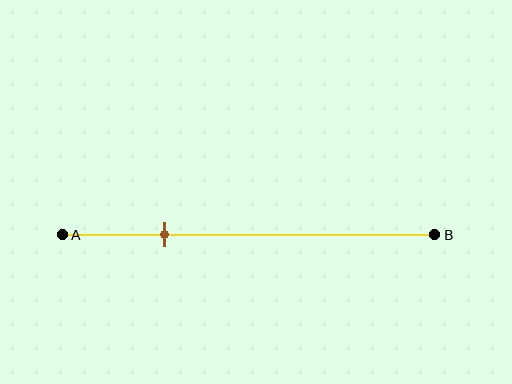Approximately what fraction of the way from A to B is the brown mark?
The brown mark is approximately 25% of the way from A to B.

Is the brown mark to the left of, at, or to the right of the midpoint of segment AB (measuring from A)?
The brown mark is to the left of the midpoint of segment AB.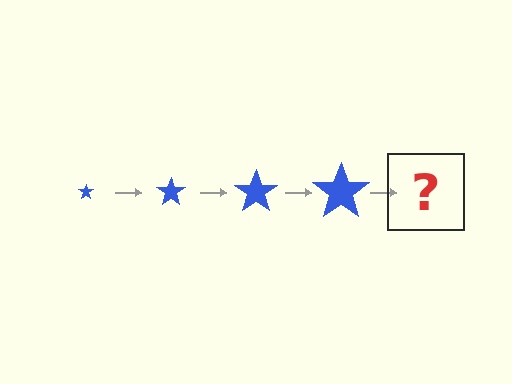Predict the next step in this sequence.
The next step is a blue star, larger than the previous one.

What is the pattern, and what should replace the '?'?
The pattern is that the star gets progressively larger each step. The '?' should be a blue star, larger than the previous one.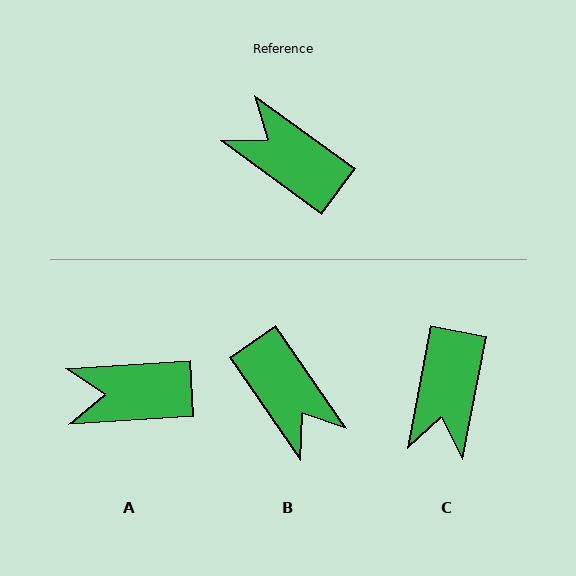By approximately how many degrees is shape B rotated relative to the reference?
Approximately 161 degrees counter-clockwise.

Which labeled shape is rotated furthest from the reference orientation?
B, about 161 degrees away.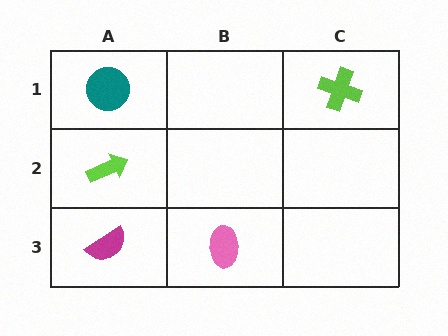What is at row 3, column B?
A pink ellipse.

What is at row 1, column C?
A lime cross.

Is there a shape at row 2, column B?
No, that cell is empty.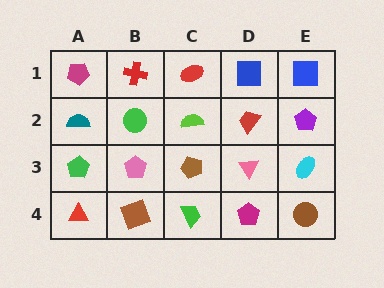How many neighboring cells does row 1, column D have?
3.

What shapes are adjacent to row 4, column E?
A cyan ellipse (row 3, column E), a magenta pentagon (row 4, column D).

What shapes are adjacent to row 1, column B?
A green circle (row 2, column B), a magenta pentagon (row 1, column A), a red ellipse (row 1, column C).